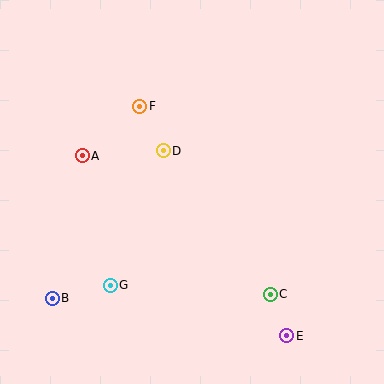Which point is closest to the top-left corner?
Point F is closest to the top-left corner.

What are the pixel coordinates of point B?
Point B is at (52, 298).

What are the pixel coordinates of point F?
Point F is at (140, 106).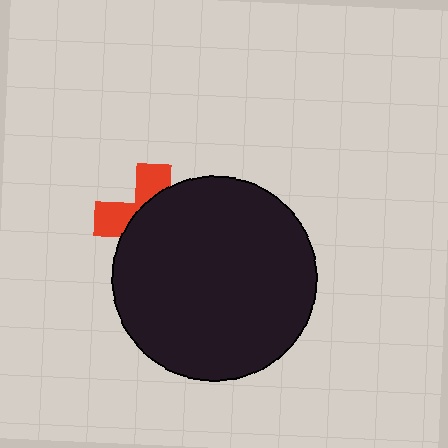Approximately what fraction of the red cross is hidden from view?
Roughly 65% of the red cross is hidden behind the black circle.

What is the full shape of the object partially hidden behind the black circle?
The partially hidden object is a red cross.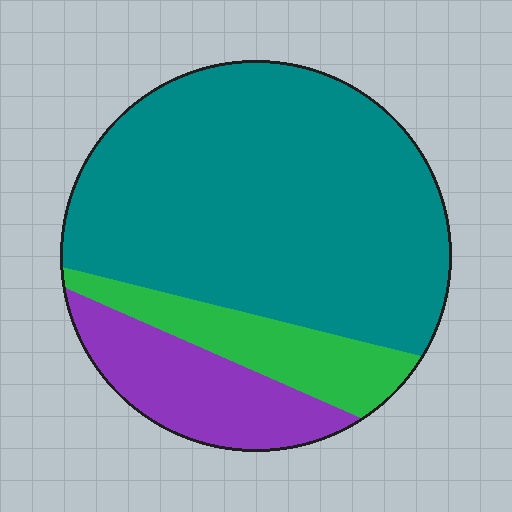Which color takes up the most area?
Teal, at roughly 70%.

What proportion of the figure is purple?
Purple covers around 15% of the figure.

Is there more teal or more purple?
Teal.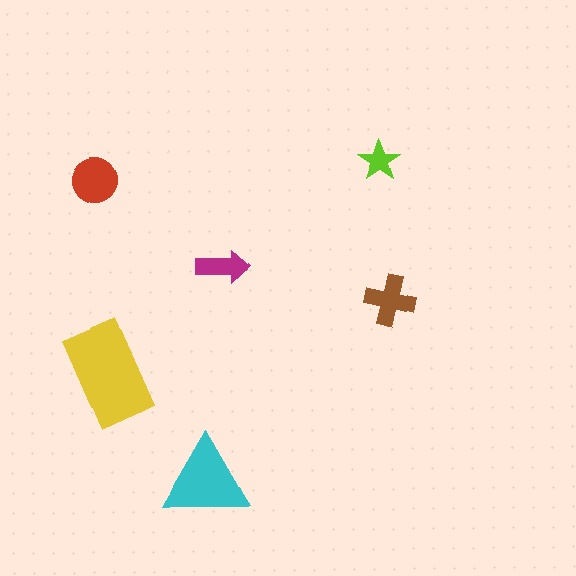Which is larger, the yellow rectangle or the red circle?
The yellow rectangle.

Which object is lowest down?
The cyan triangle is bottommost.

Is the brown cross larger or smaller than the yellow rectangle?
Smaller.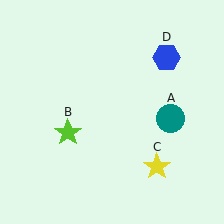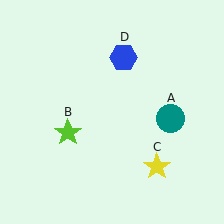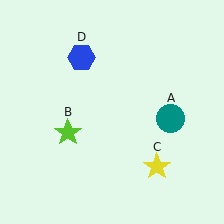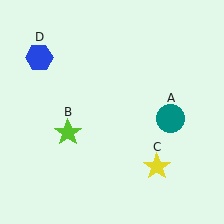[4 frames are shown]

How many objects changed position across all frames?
1 object changed position: blue hexagon (object D).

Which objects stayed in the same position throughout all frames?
Teal circle (object A) and lime star (object B) and yellow star (object C) remained stationary.